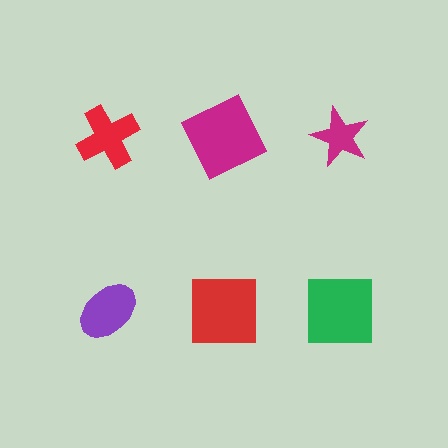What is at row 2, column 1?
A purple ellipse.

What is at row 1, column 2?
A magenta square.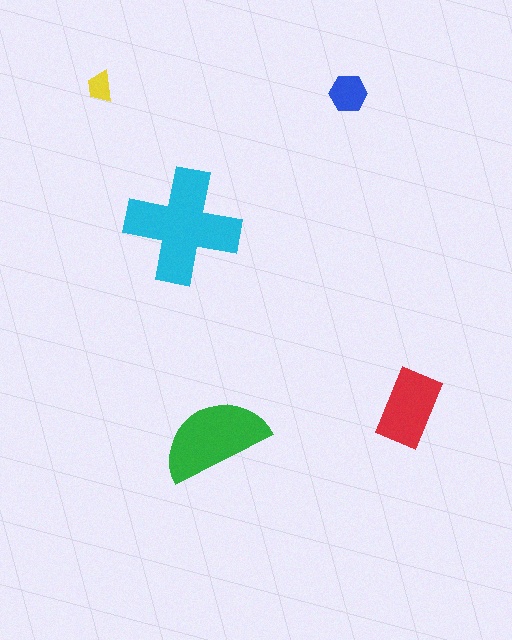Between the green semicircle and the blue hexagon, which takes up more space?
The green semicircle.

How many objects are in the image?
There are 5 objects in the image.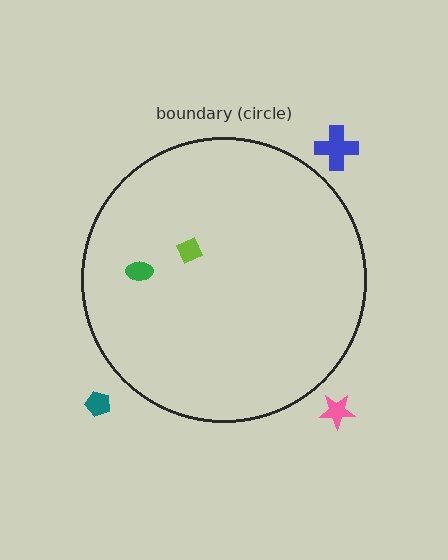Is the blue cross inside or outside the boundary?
Outside.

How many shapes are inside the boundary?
2 inside, 3 outside.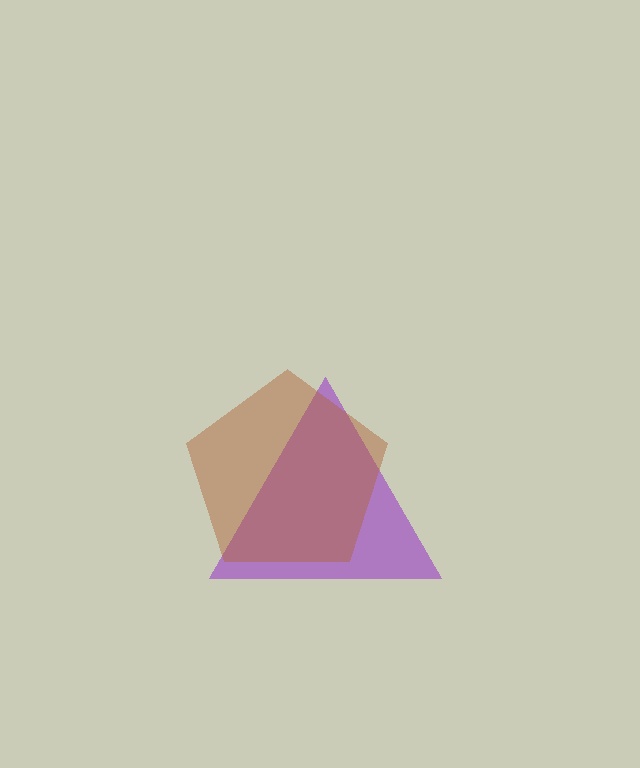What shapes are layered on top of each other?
The layered shapes are: a purple triangle, a brown pentagon.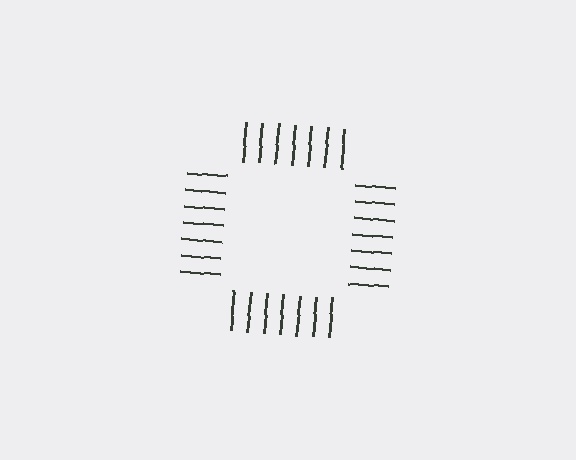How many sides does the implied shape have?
4 sides — the line-ends trace a square.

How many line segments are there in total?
28 — 7 along each of the 4 edges.